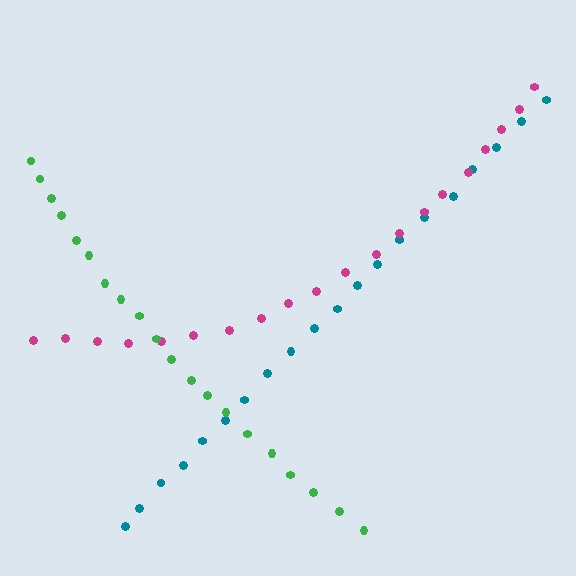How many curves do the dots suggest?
There are 3 distinct paths.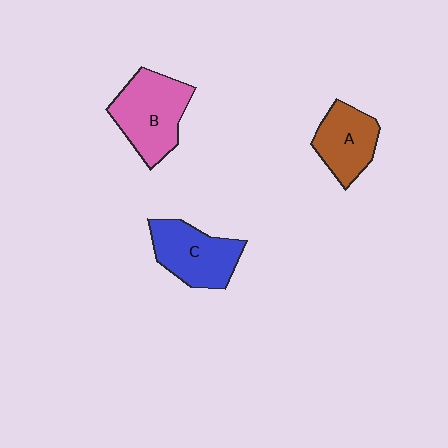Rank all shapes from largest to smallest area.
From largest to smallest: B (pink), C (blue), A (brown).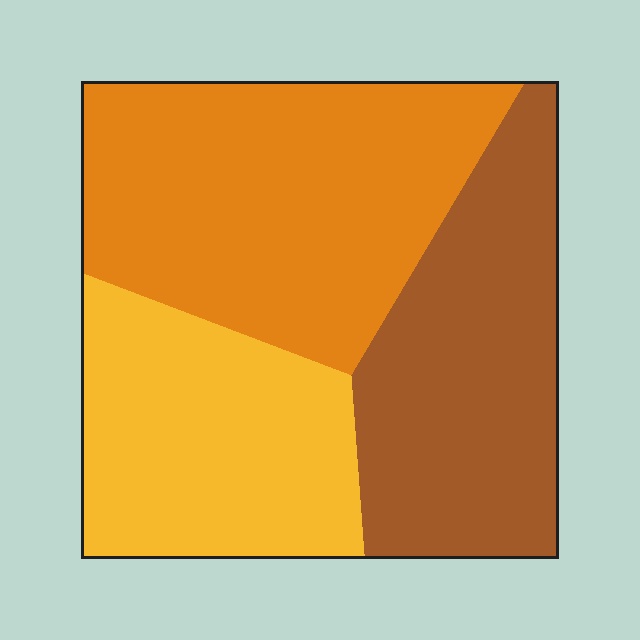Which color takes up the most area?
Orange, at roughly 40%.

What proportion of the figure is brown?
Brown covers about 30% of the figure.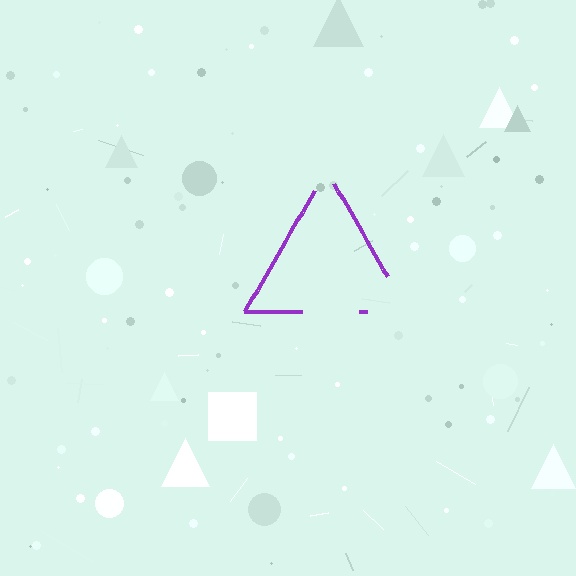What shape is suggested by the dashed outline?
The dashed outline suggests a triangle.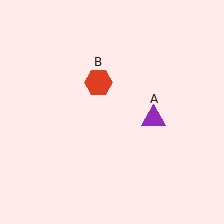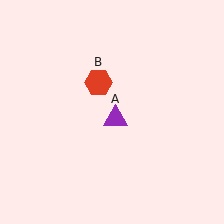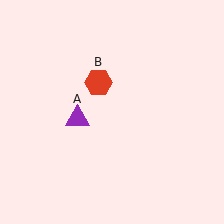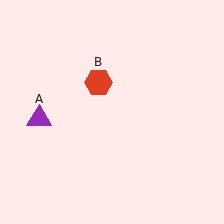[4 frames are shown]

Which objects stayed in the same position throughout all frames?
Red hexagon (object B) remained stationary.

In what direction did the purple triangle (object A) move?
The purple triangle (object A) moved left.